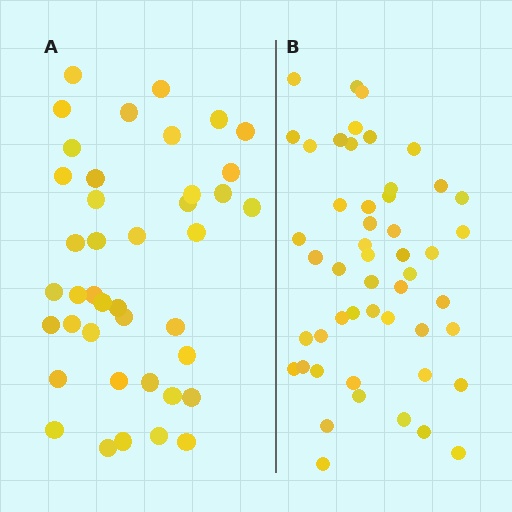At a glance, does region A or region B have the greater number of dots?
Region B (the right region) has more dots.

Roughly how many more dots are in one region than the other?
Region B has roughly 8 or so more dots than region A.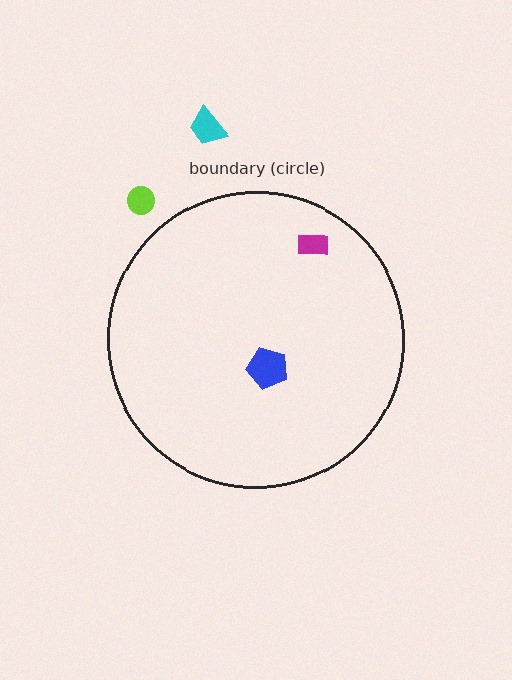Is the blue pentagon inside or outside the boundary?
Inside.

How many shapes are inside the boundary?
2 inside, 2 outside.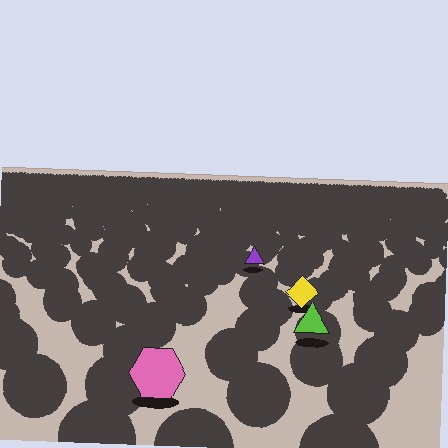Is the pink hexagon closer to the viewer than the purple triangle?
Yes. The pink hexagon is closer — you can tell from the texture gradient: the ground texture is coarser near it.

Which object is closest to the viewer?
The pink hexagon is closest. The texture marks near it are larger and more spread out.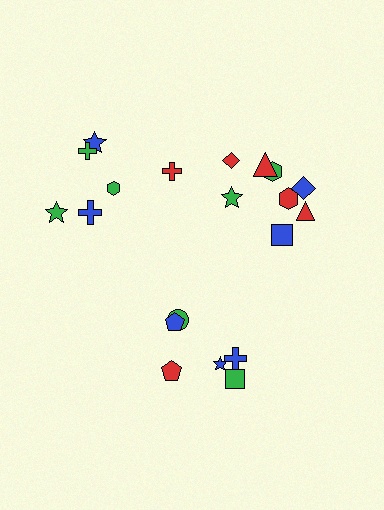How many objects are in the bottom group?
There are 6 objects.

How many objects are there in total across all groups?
There are 20 objects.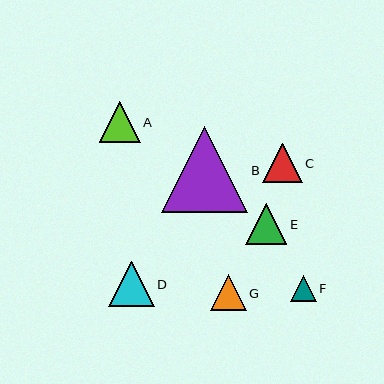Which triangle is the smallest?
Triangle F is the smallest with a size of approximately 26 pixels.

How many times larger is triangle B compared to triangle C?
Triangle B is approximately 2.2 times the size of triangle C.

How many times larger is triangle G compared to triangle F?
Triangle G is approximately 1.4 times the size of triangle F.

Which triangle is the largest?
Triangle B is the largest with a size of approximately 86 pixels.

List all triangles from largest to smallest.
From largest to smallest: B, D, E, A, C, G, F.